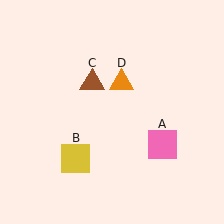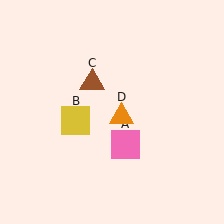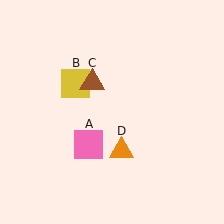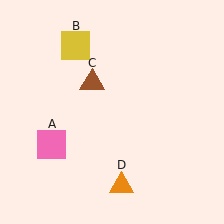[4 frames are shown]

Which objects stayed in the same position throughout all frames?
Brown triangle (object C) remained stationary.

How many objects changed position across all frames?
3 objects changed position: pink square (object A), yellow square (object B), orange triangle (object D).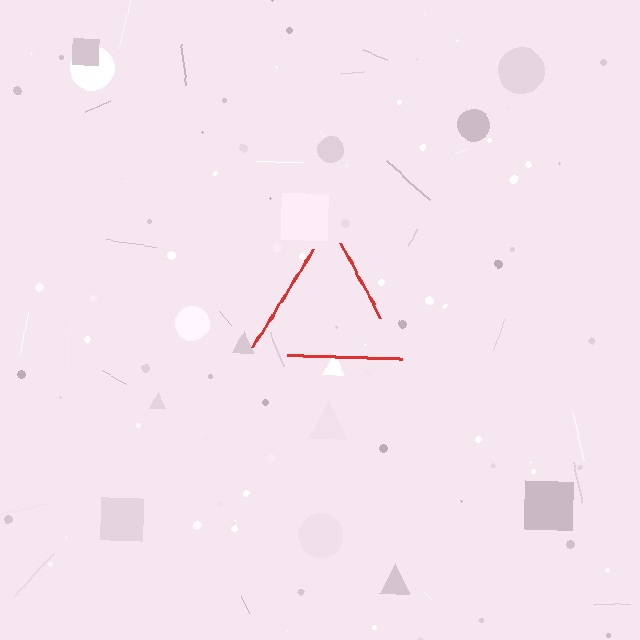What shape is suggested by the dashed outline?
The dashed outline suggests a triangle.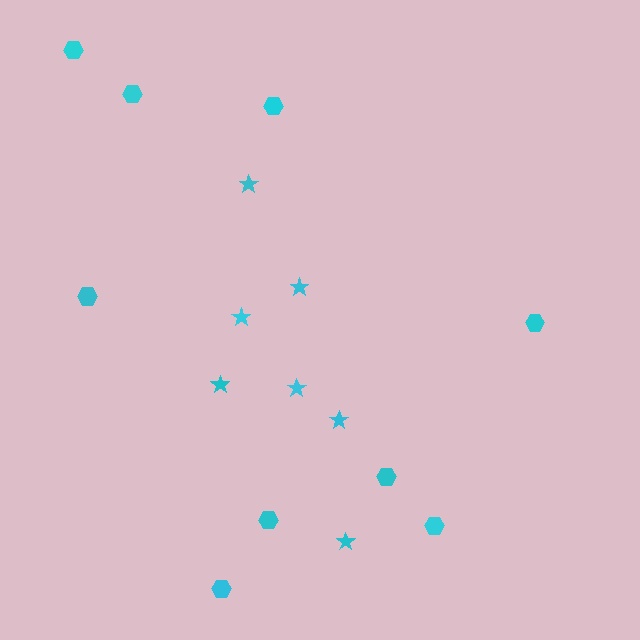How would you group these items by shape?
There are 2 groups: one group of hexagons (9) and one group of stars (7).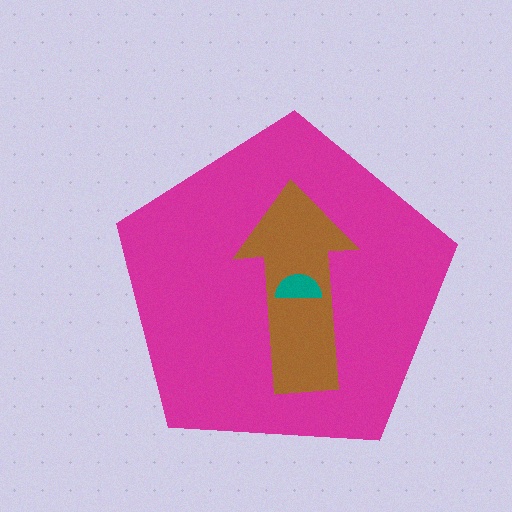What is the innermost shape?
The teal semicircle.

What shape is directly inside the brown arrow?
The teal semicircle.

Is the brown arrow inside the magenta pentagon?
Yes.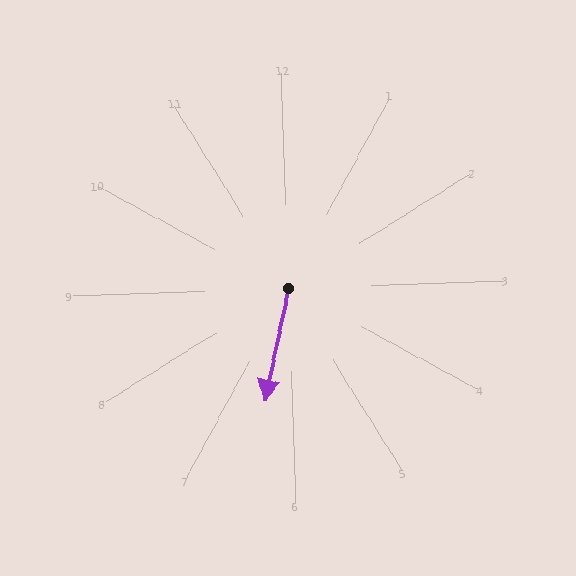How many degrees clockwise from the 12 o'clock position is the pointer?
Approximately 194 degrees.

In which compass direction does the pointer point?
South.